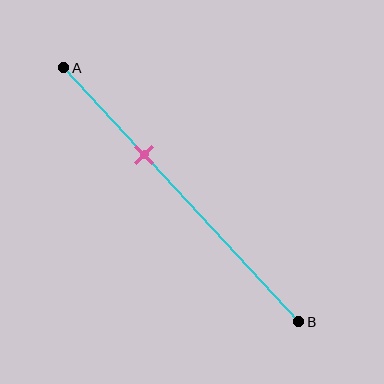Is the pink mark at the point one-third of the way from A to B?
Yes, the mark is approximately at the one-third point.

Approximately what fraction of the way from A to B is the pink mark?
The pink mark is approximately 35% of the way from A to B.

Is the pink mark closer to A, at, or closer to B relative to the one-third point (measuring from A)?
The pink mark is approximately at the one-third point of segment AB.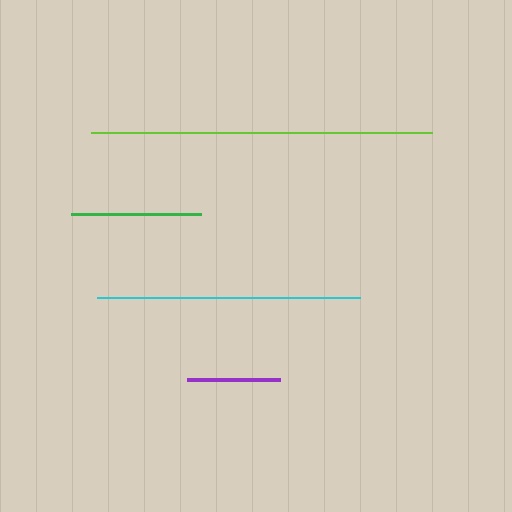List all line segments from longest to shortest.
From longest to shortest: lime, cyan, green, purple.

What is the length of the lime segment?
The lime segment is approximately 341 pixels long.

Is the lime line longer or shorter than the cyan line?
The lime line is longer than the cyan line.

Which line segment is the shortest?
The purple line is the shortest at approximately 93 pixels.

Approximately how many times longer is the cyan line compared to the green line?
The cyan line is approximately 2.0 times the length of the green line.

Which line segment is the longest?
The lime line is the longest at approximately 341 pixels.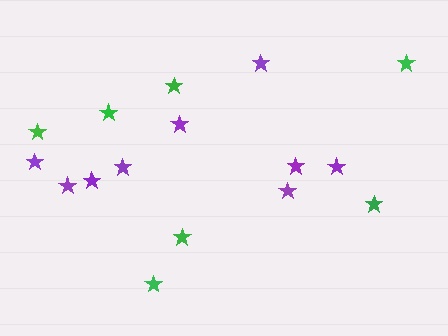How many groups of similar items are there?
There are 2 groups: one group of purple stars (9) and one group of green stars (7).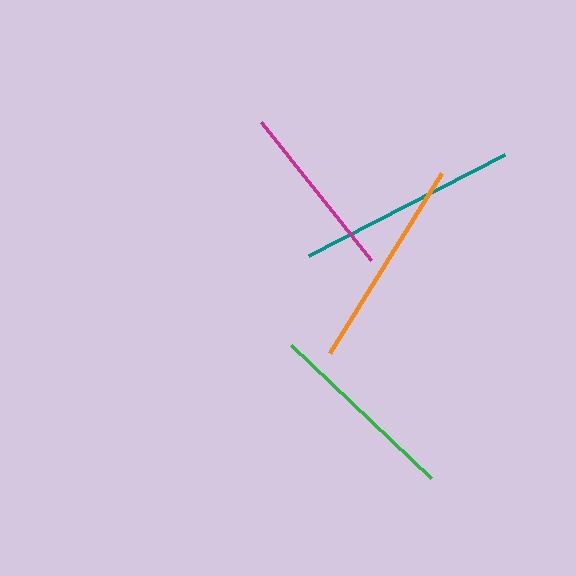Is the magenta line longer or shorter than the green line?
The green line is longer than the magenta line.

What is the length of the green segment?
The green segment is approximately 193 pixels long.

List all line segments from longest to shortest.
From longest to shortest: teal, orange, green, magenta.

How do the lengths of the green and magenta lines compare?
The green and magenta lines are approximately the same length.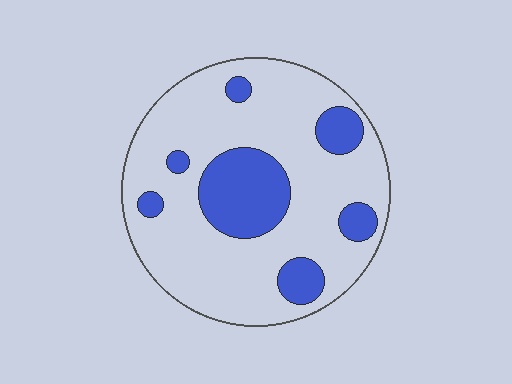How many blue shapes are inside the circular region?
7.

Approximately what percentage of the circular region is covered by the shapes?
Approximately 25%.